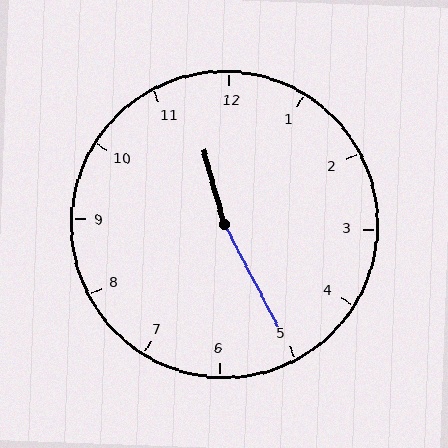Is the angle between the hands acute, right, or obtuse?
It is obtuse.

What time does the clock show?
11:25.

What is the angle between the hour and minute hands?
Approximately 168 degrees.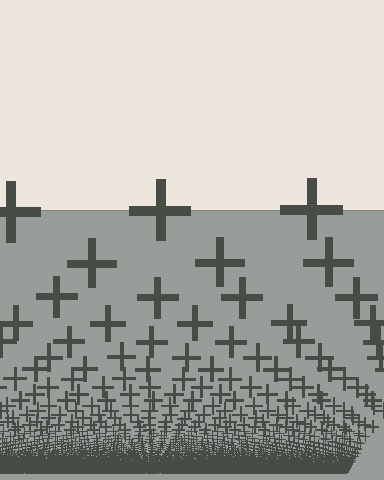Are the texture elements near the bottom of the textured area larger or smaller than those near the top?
Smaller. The gradient is inverted — elements near the bottom are smaller and denser.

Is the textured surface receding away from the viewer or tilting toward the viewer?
The surface appears to tilt toward the viewer. Texture elements get larger and sparser toward the top.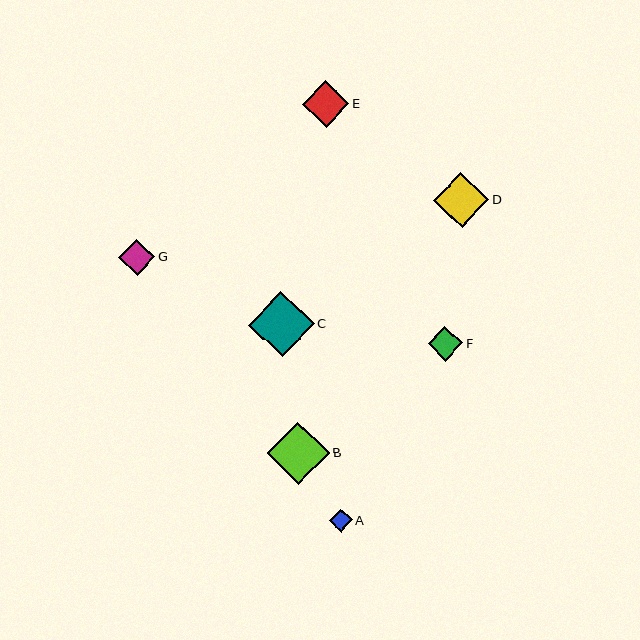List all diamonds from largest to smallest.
From largest to smallest: C, B, D, E, G, F, A.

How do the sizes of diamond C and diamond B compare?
Diamond C and diamond B are approximately the same size.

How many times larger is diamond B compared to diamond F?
Diamond B is approximately 1.8 times the size of diamond F.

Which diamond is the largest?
Diamond C is the largest with a size of approximately 65 pixels.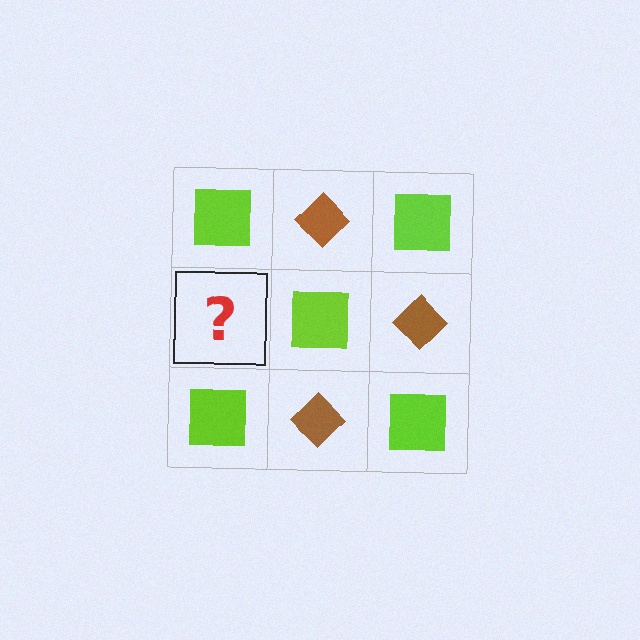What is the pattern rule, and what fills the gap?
The rule is that it alternates lime square and brown diamond in a checkerboard pattern. The gap should be filled with a brown diamond.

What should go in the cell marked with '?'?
The missing cell should contain a brown diamond.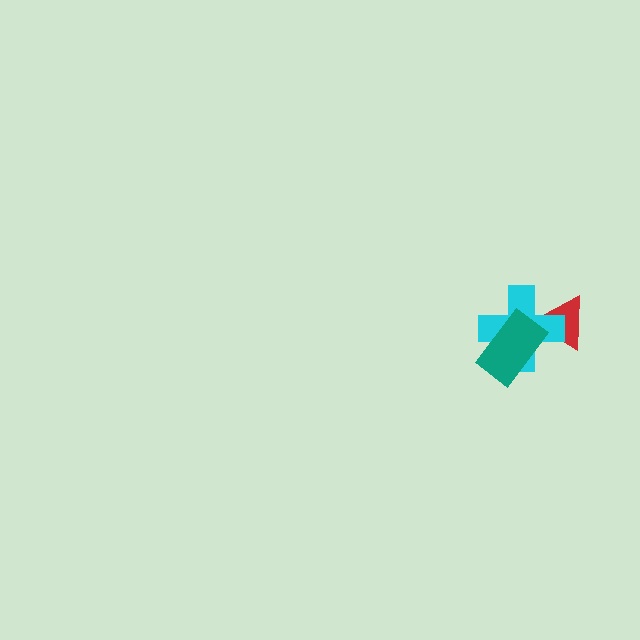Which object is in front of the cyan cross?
The teal rectangle is in front of the cyan cross.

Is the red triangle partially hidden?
Yes, it is partially covered by another shape.